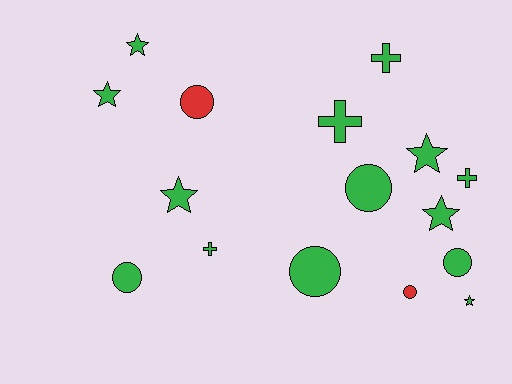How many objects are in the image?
There are 16 objects.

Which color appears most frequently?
Green, with 14 objects.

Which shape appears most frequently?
Star, with 6 objects.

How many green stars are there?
There are 6 green stars.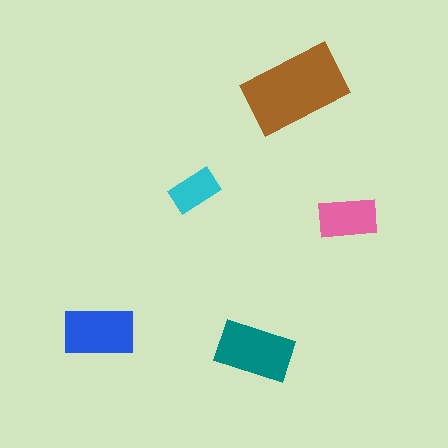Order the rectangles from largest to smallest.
the brown one, the teal one, the blue one, the pink one, the cyan one.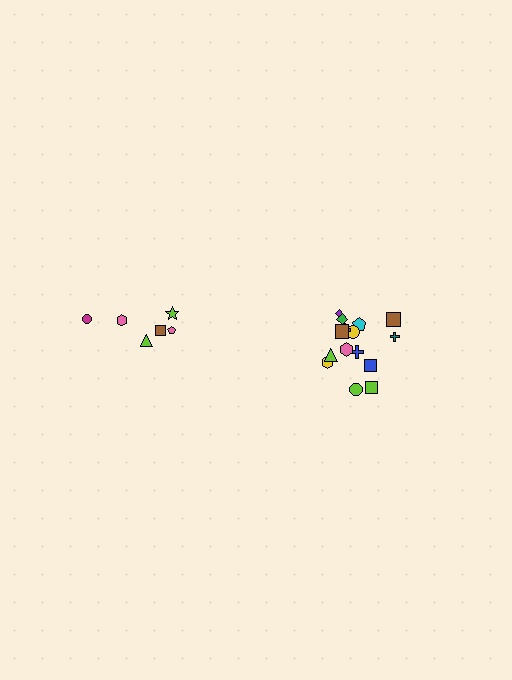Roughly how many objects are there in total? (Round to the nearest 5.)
Roughly 20 objects in total.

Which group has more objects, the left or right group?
The right group.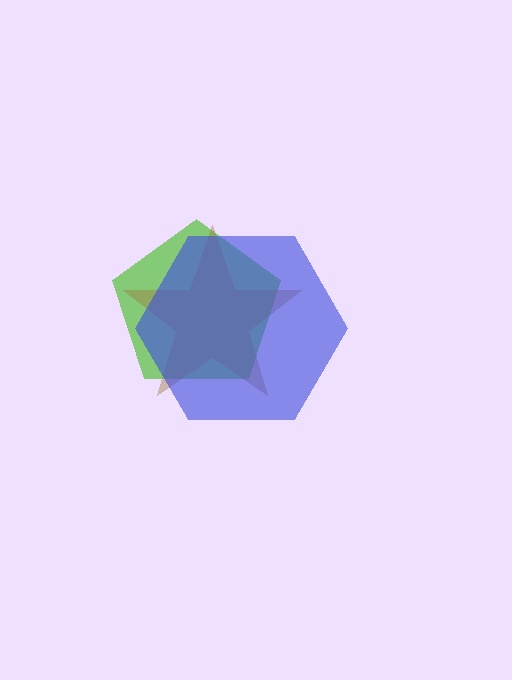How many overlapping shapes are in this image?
There are 3 overlapping shapes in the image.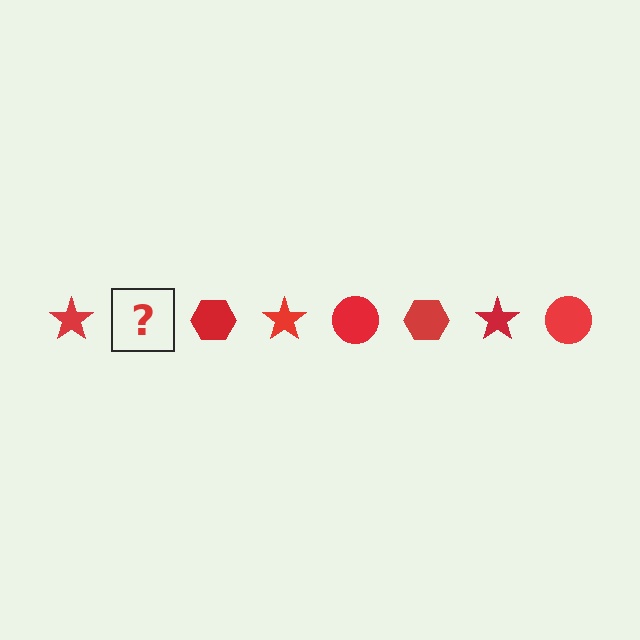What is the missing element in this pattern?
The missing element is a red circle.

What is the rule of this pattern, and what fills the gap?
The rule is that the pattern cycles through star, circle, hexagon shapes in red. The gap should be filled with a red circle.